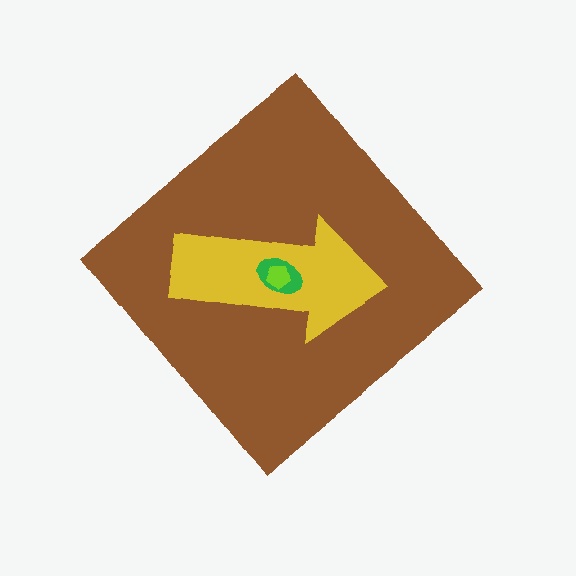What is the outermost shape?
The brown diamond.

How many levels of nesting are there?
4.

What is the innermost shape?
The lime pentagon.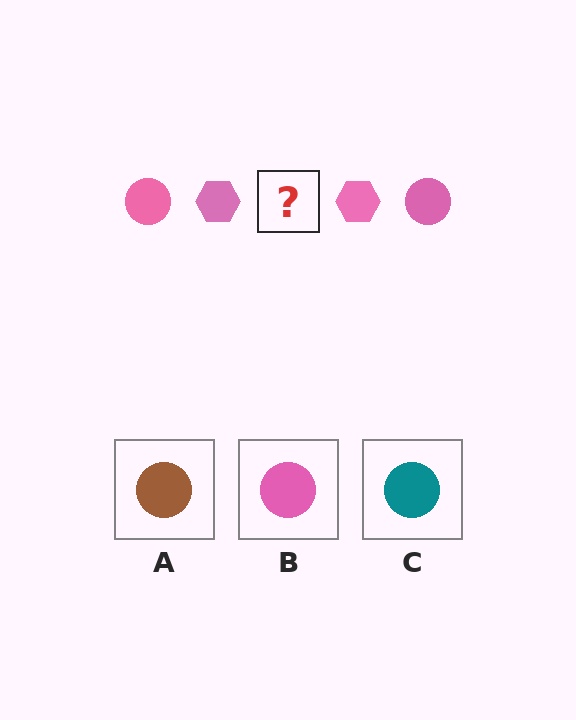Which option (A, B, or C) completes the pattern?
B.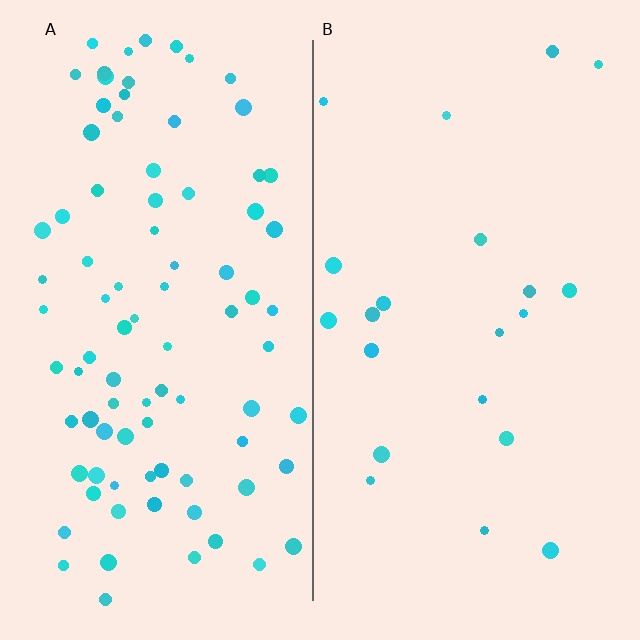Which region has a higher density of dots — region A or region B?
A (the left).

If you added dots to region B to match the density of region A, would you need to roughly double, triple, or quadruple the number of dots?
Approximately quadruple.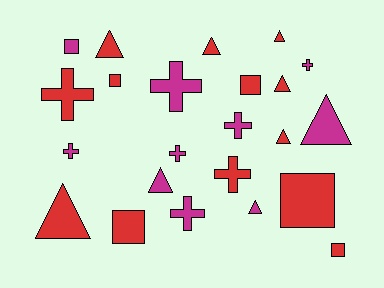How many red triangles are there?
There are 6 red triangles.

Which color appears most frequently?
Red, with 13 objects.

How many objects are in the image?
There are 23 objects.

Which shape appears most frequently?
Triangle, with 9 objects.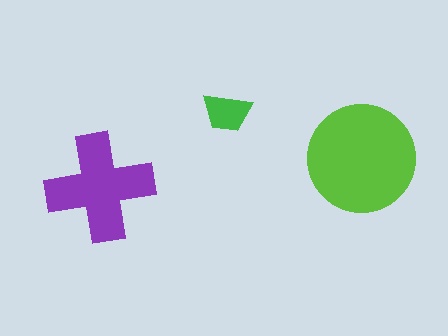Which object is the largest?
The lime circle.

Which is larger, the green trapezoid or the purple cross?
The purple cross.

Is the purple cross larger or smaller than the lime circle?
Smaller.